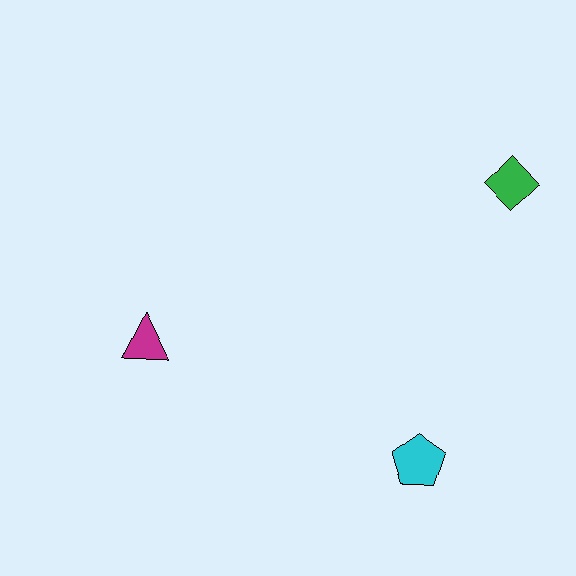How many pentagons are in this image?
There is 1 pentagon.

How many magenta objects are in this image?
There is 1 magenta object.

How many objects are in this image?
There are 3 objects.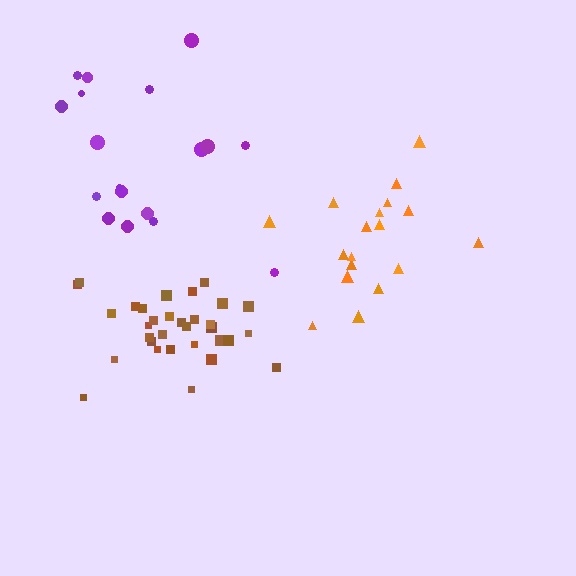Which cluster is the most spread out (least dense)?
Purple.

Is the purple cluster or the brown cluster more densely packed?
Brown.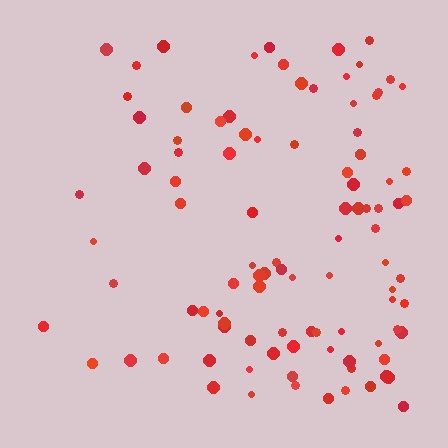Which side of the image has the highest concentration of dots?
The right.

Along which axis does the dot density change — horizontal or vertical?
Horizontal.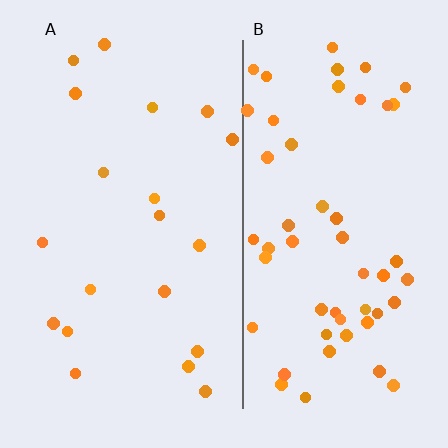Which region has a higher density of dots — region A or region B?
B (the right).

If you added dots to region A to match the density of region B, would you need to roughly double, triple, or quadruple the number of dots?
Approximately triple.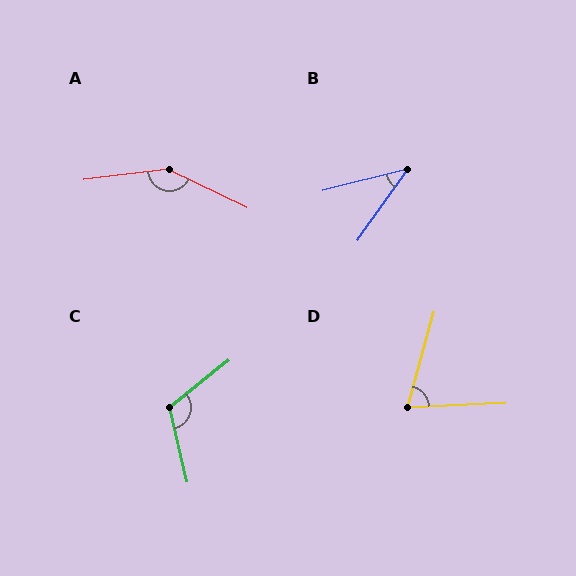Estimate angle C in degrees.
Approximately 115 degrees.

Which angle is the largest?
A, at approximately 147 degrees.